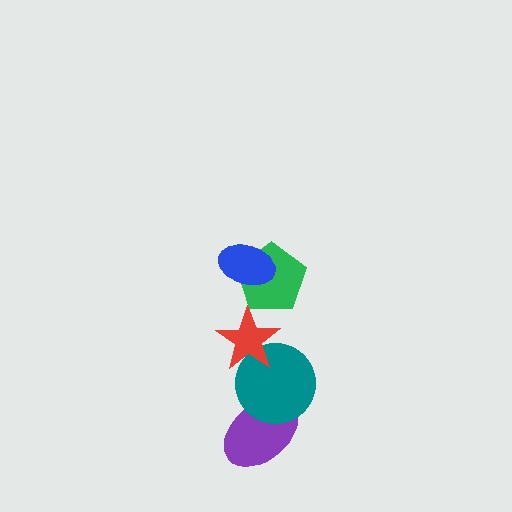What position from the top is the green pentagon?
The green pentagon is 2nd from the top.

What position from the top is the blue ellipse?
The blue ellipse is 1st from the top.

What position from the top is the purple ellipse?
The purple ellipse is 5th from the top.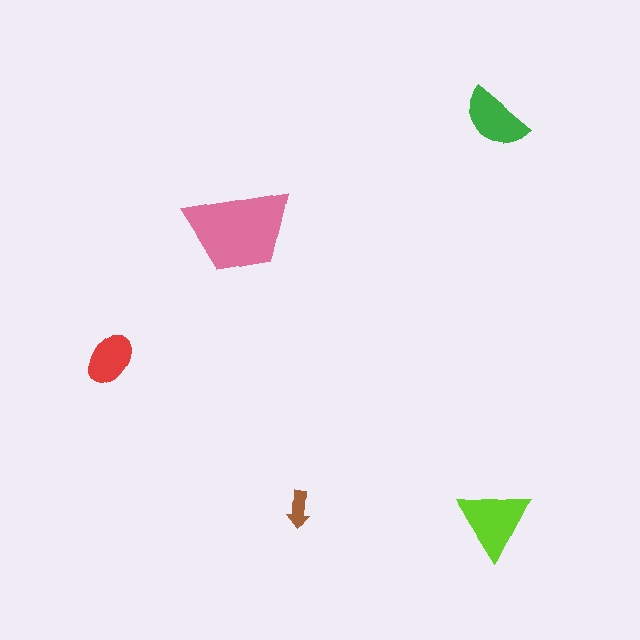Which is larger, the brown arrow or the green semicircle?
The green semicircle.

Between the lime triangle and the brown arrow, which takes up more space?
The lime triangle.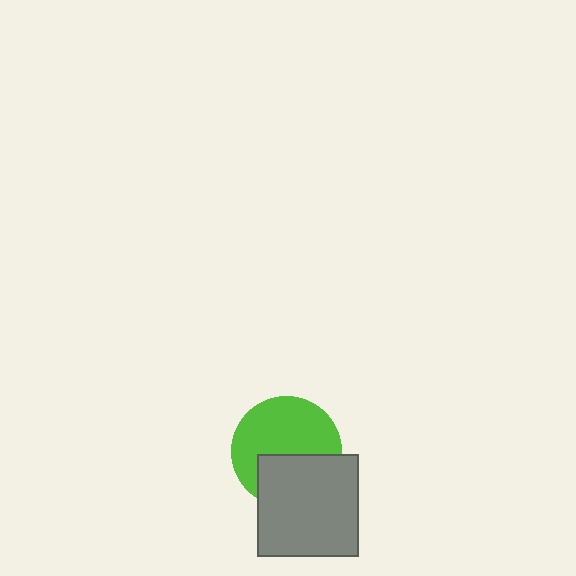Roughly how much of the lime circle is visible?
About half of it is visible (roughly 61%).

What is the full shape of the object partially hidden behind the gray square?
The partially hidden object is a lime circle.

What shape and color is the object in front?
The object in front is a gray square.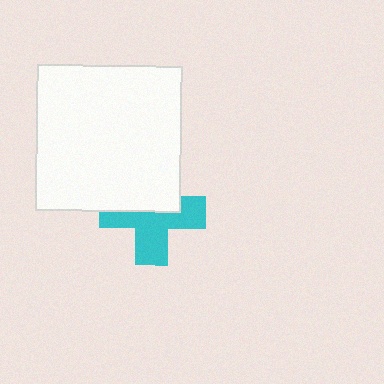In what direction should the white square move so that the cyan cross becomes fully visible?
The white square should move up. That is the shortest direction to clear the overlap and leave the cyan cross fully visible.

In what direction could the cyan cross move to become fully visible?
The cyan cross could move down. That would shift it out from behind the white square entirely.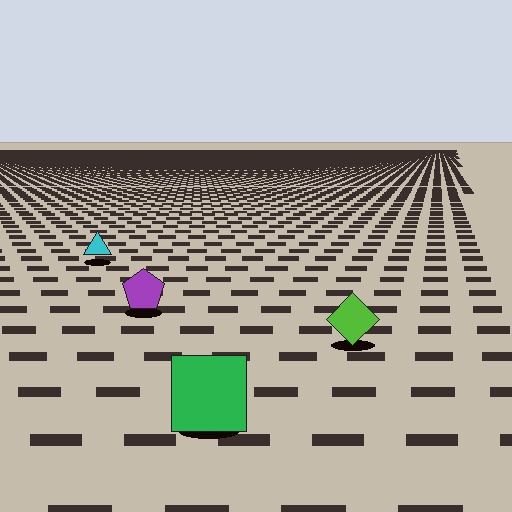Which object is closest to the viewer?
The green square is closest. The texture marks near it are larger and more spread out.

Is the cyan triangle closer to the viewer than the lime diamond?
No. The lime diamond is closer — you can tell from the texture gradient: the ground texture is coarser near it.